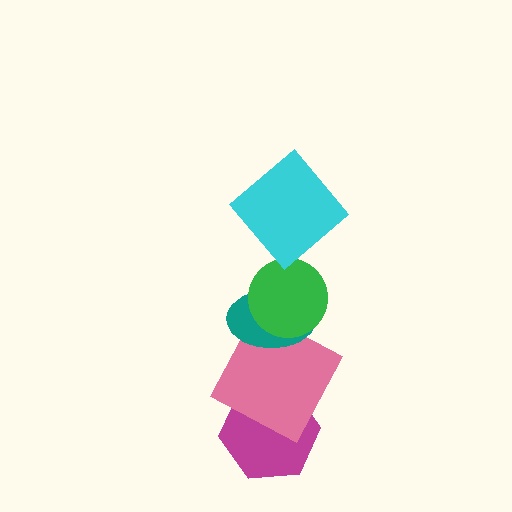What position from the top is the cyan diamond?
The cyan diamond is 1st from the top.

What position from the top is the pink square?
The pink square is 4th from the top.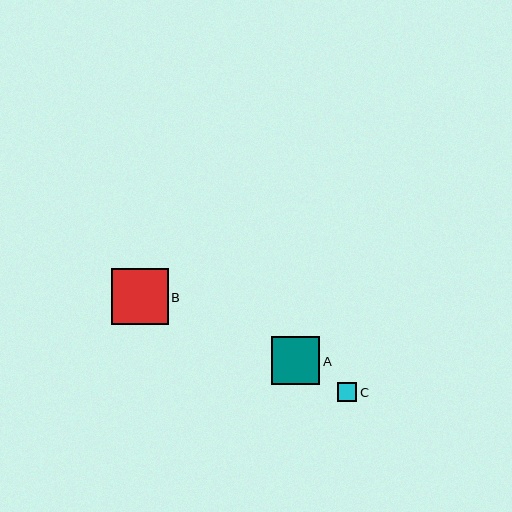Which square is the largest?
Square B is the largest with a size of approximately 57 pixels.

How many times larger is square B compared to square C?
Square B is approximately 3.0 times the size of square C.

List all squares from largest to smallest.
From largest to smallest: B, A, C.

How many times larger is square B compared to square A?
Square B is approximately 1.2 times the size of square A.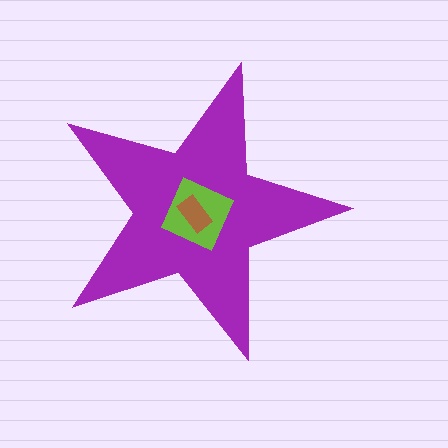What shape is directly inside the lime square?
The brown rectangle.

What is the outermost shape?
The purple star.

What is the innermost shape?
The brown rectangle.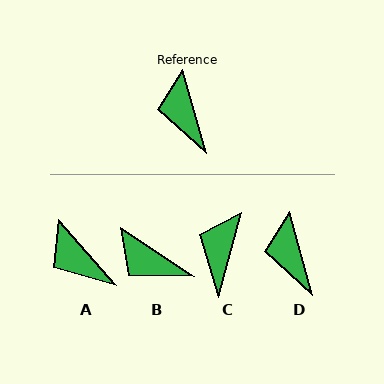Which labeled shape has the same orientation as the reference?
D.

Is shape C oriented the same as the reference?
No, it is off by about 31 degrees.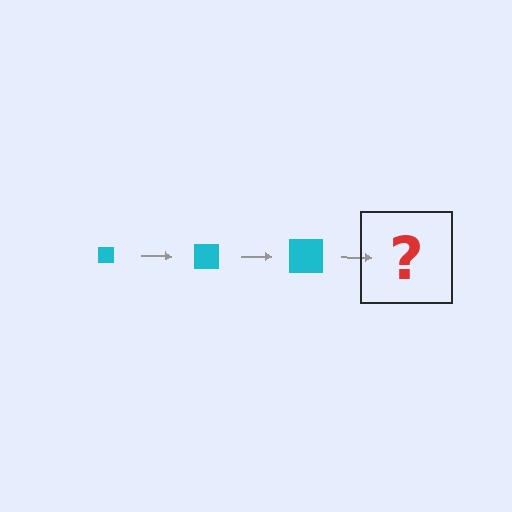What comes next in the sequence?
The next element should be a cyan square, larger than the previous one.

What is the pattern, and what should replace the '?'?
The pattern is that the square gets progressively larger each step. The '?' should be a cyan square, larger than the previous one.